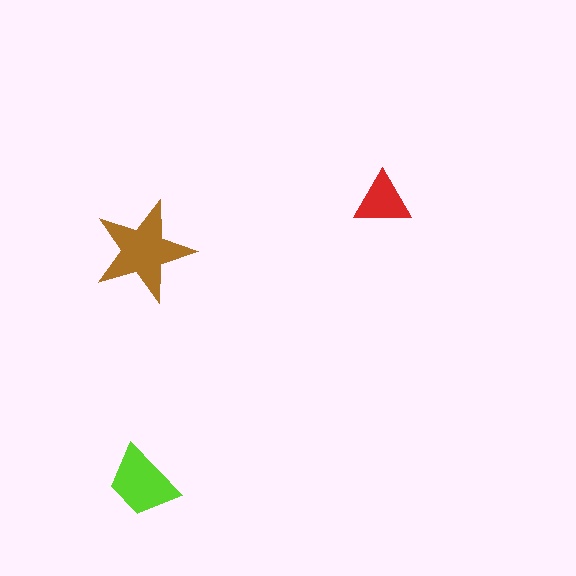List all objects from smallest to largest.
The red triangle, the lime trapezoid, the brown star.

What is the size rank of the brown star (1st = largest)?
1st.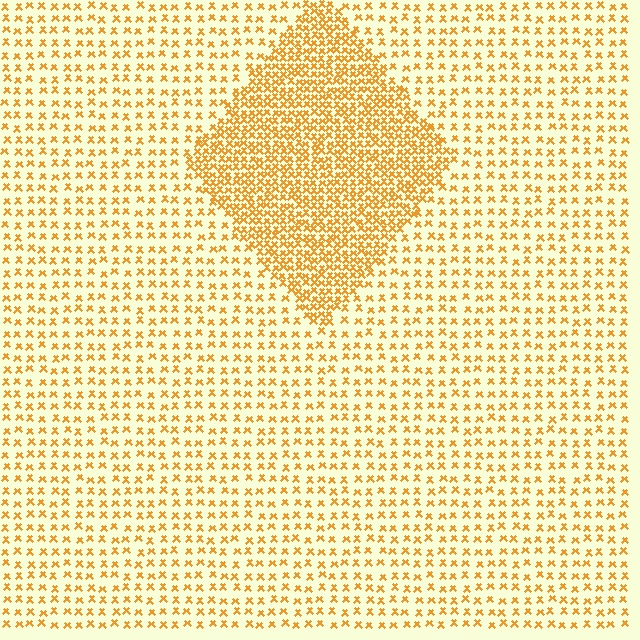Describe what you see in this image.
The image contains small orange elements arranged at two different densities. A diamond-shaped region is visible where the elements are more densely packed than the surrounding area.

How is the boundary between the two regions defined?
The boundary is defined by a change in element density (approximately 2.4x ratio). All elements are the same color, size, and shape.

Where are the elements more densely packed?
The elements are more densely packed inside the diamond boundary.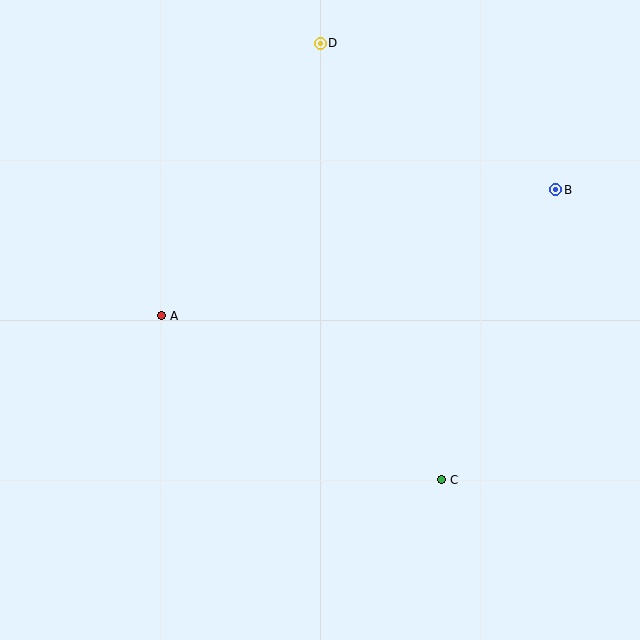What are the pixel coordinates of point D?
Point D is at (320, 43).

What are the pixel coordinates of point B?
Point B is at (556, 190).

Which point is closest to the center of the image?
Point A at (162, 316) is closest to the center.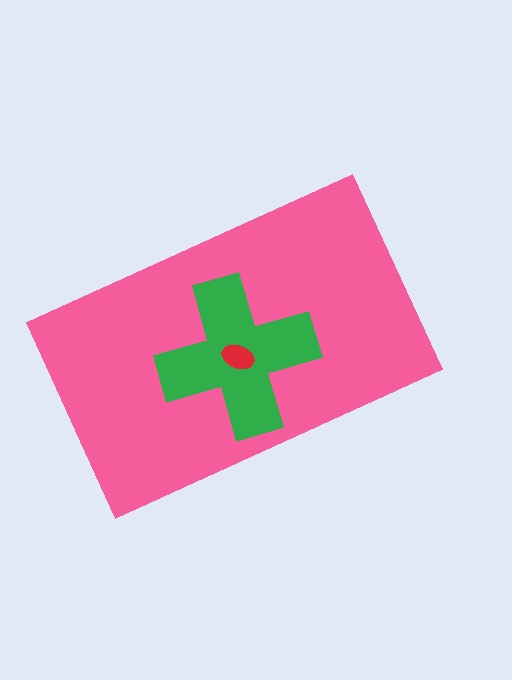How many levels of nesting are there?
3.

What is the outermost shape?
The pink rectangle.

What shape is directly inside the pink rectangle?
The green cross.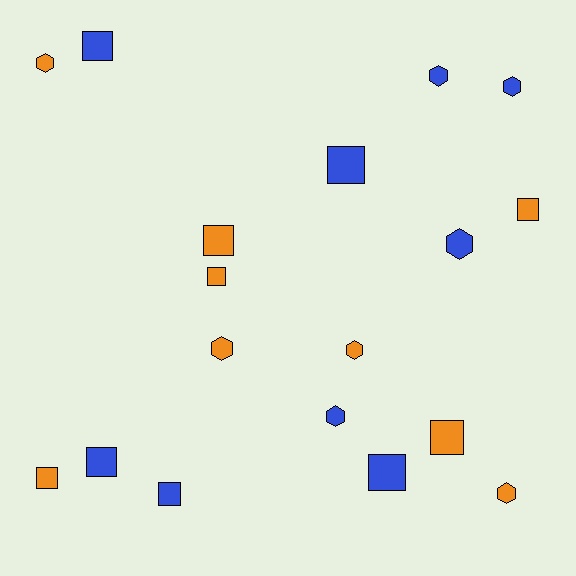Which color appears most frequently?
Blue, with 9 objects.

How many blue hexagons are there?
There are 4 blue hexagons.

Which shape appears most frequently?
Square, with 10 objects.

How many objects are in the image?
There are 18 objects.